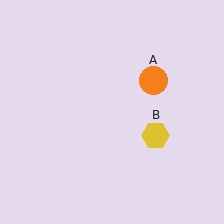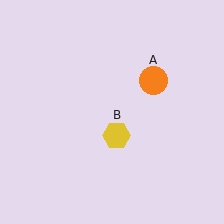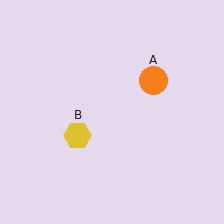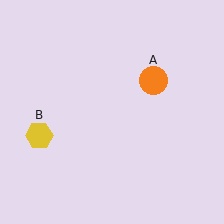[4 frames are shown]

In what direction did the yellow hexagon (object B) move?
The yellow hexagon (object B) moved left.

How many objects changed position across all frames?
1 object changed position: yellow hexagon (object B).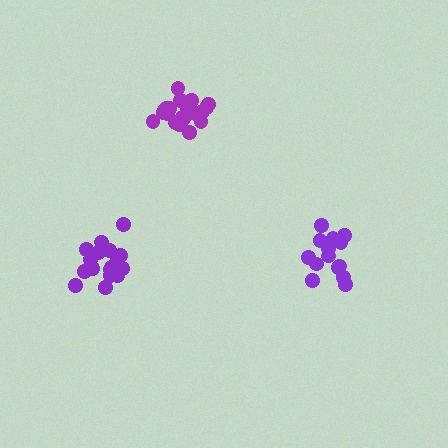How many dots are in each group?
Group 1: 20 dots, Group 2: 14 dots, Group 3: 19 dots (53 total).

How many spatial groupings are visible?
There are 3 spatial groupings.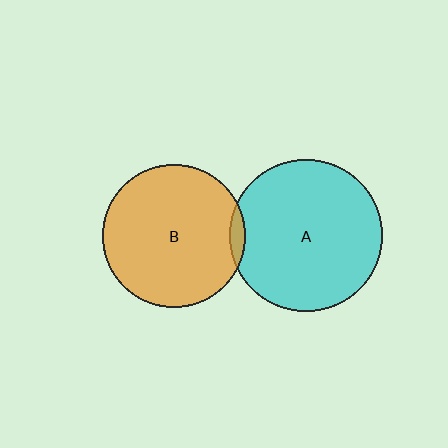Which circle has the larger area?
Circle A (cyan).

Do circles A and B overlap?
Yes.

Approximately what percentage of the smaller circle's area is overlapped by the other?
Approximately 5%.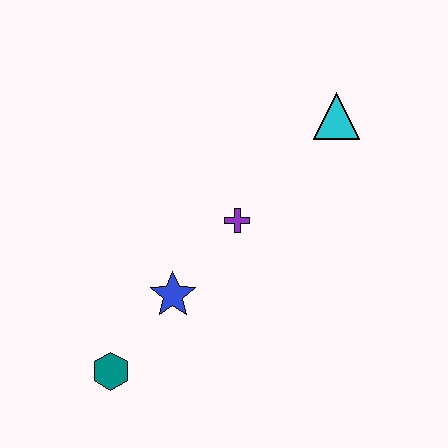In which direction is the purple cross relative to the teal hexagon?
The purple cross is above the teal hexagon.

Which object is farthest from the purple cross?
The teal hexagon is farthest from the purple cross.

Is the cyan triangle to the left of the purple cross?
No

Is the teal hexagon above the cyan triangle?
No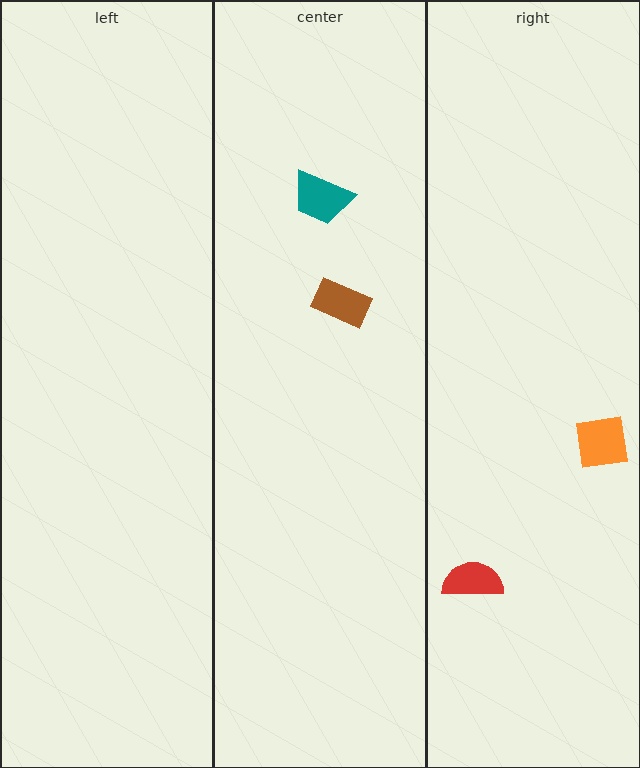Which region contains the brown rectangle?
The center region.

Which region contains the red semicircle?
The right region.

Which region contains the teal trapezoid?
The center region.